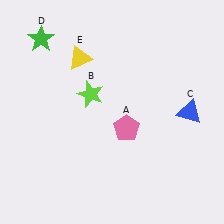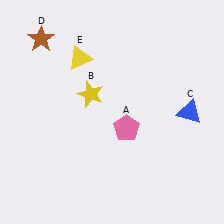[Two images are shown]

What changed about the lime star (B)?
In Image 1, B is lime. In Image 2, it changed to yellow.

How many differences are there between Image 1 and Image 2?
There are 2 differences between the two images.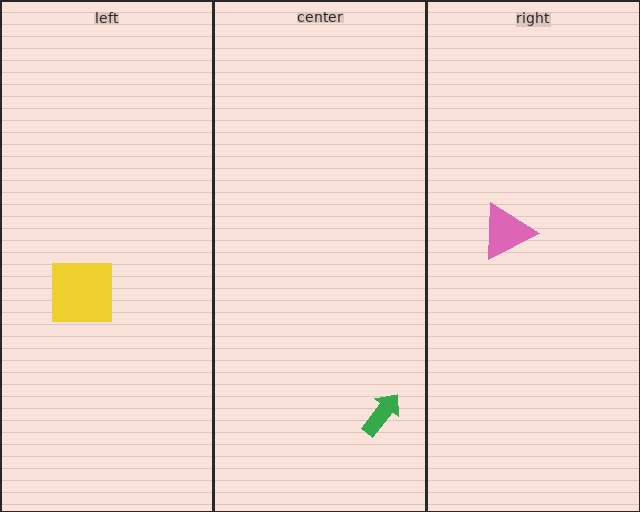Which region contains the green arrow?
The center region.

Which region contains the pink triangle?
The right region.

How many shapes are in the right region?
1.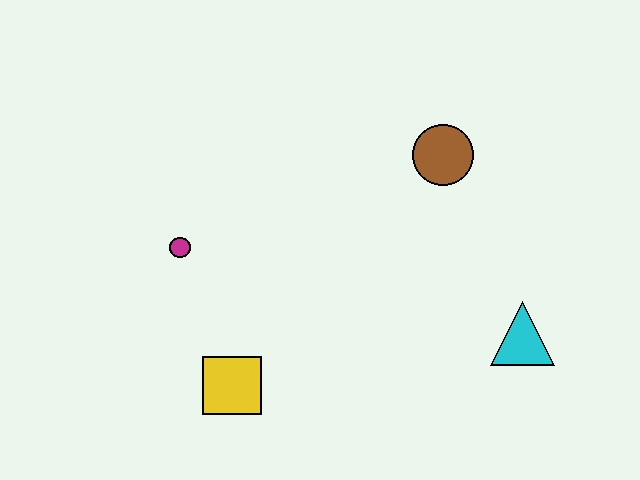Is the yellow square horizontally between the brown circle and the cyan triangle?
No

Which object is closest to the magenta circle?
The yellow square is closest to the magenta circle.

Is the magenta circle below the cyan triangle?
No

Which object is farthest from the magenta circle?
The cyan triangle is farthest from the magenta circle.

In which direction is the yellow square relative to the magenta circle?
The yellow square is below the magenta circle.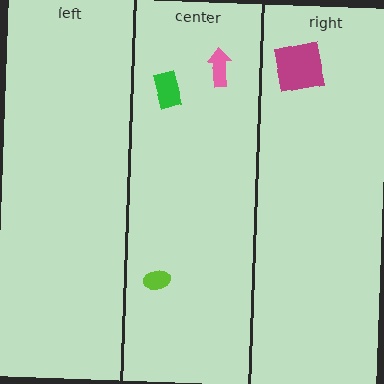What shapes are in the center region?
The pink arrow, the lime ellipse, the green rectangle.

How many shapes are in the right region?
1.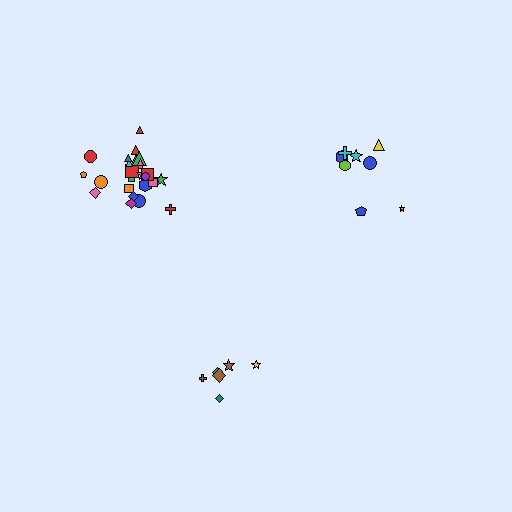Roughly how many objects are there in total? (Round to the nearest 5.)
Roughly 40 objects in total.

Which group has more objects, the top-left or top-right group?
The top-left group.